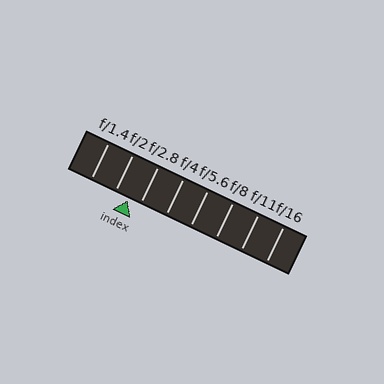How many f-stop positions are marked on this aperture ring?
There are 8 f-stop positions marked.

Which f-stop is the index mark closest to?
The index mark is closest to f/2.8.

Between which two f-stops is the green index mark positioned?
The index mark is between f/2 and f/2.8.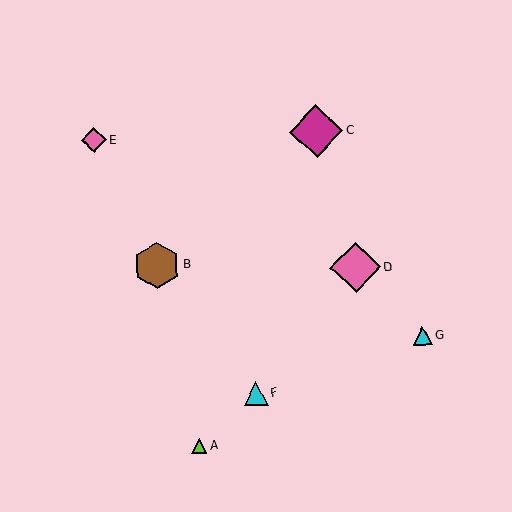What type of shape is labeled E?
Shape E is a pink diamond.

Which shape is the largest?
The magenta diamond (labeled C) is the largest.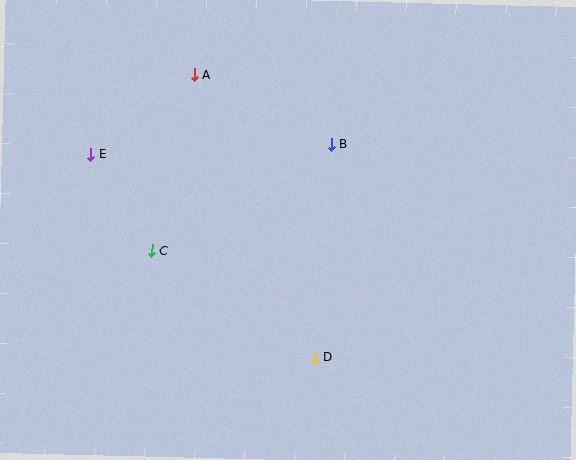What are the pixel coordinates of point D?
Point D is at (315, 357).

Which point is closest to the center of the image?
Point B at (331, 144) is closest to the center.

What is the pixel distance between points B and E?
The distance between B and E is 241 pixels.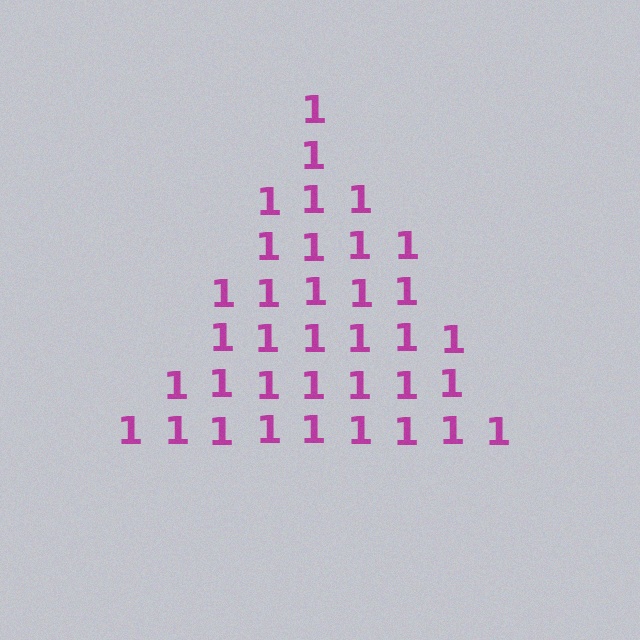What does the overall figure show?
The overall figure shows a triangle.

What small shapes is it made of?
It is made of small digit 1's.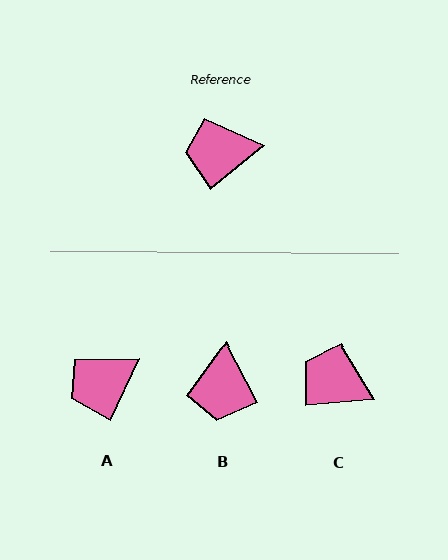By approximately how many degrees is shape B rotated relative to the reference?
Approximately 79 degrees counter-clockwise.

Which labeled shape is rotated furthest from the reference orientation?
B, about 79 degrees away.